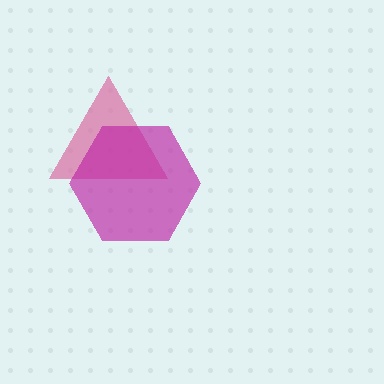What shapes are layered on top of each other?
The layered shapes are: a pink triangle, a magenta hexagon.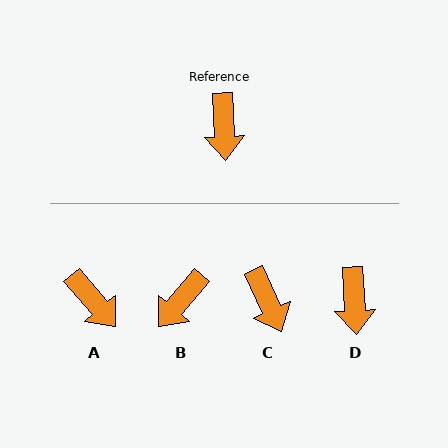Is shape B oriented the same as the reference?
No, it is off by about 43 degrees.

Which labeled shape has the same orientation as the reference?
D.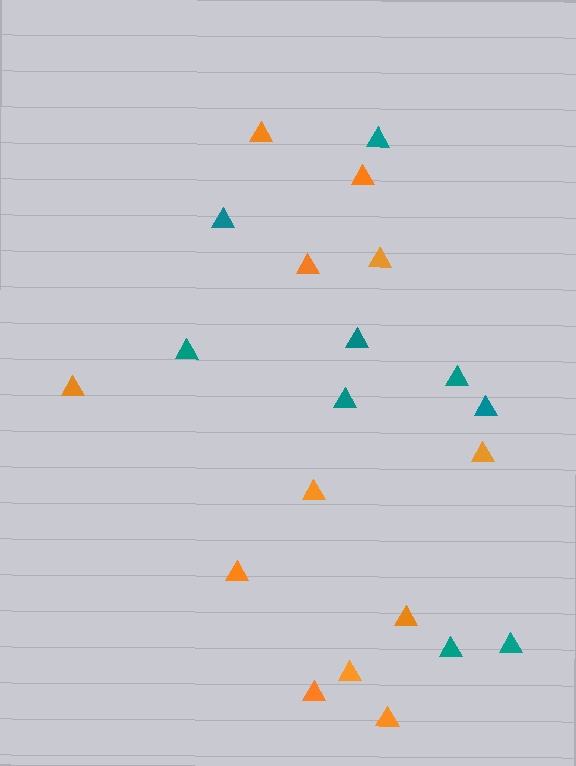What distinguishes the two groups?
There are 2 groups: one group of teal triangles (9) and one group of orange triangles (12).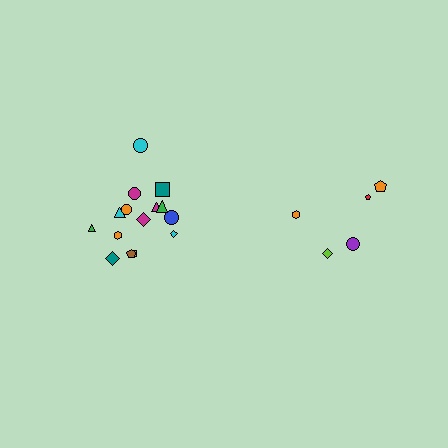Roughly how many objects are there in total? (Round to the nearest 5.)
Roughly 20 objects in total.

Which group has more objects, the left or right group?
The left group.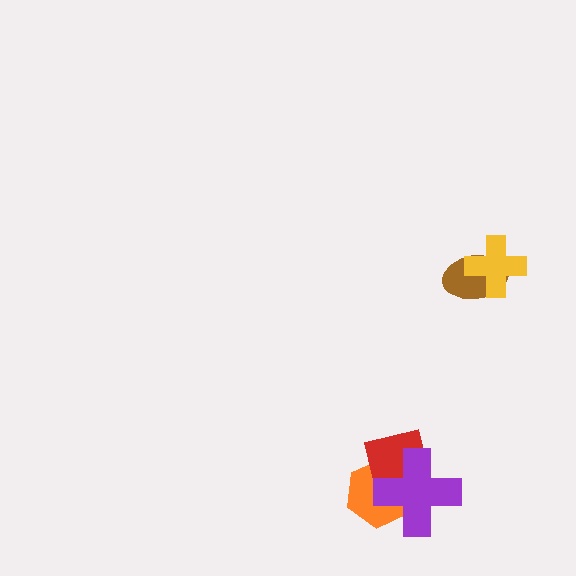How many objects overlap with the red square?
2 objects overlap with the red square.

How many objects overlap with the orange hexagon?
2 objects overlap with the orange hexagon.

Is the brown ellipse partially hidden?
Yes, it is partially covered by another shape.